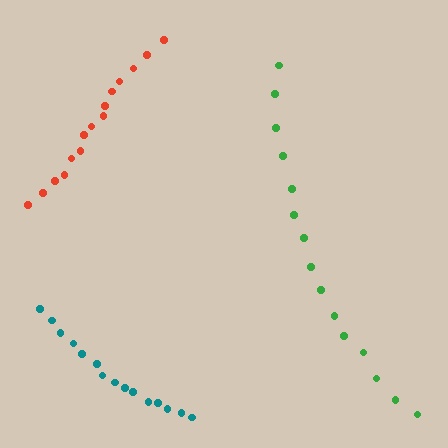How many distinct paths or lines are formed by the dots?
There are 3 distinct paths.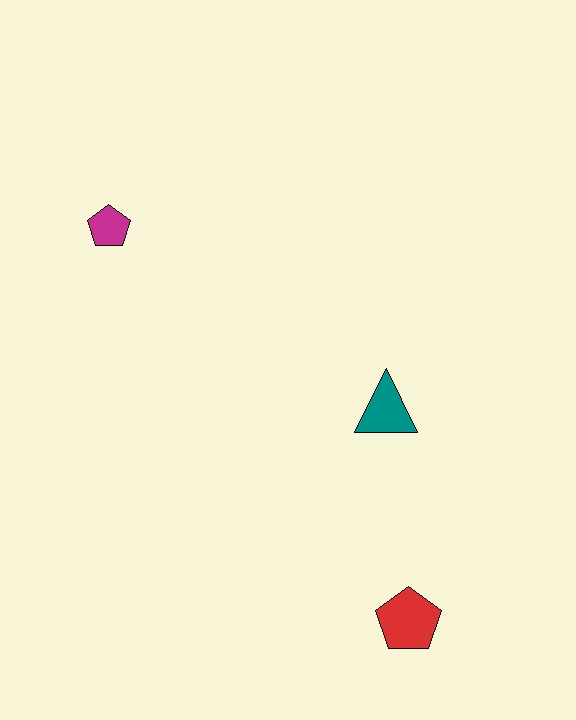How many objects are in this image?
There are 3 objects.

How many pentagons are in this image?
There are 2 pentagons.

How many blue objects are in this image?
There are no blue objects.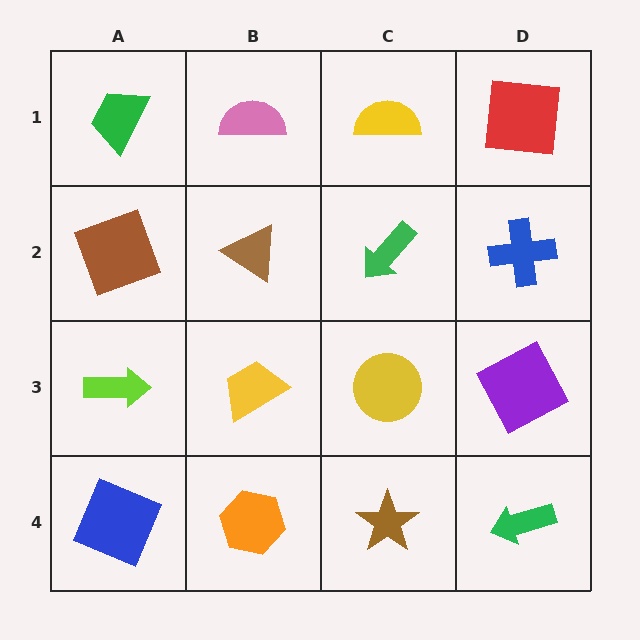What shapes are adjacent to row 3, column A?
A brown square (row 2, column A), a blue square (row 4, column A), a yellow trapezoid (row 3, column B).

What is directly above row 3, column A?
A brown square.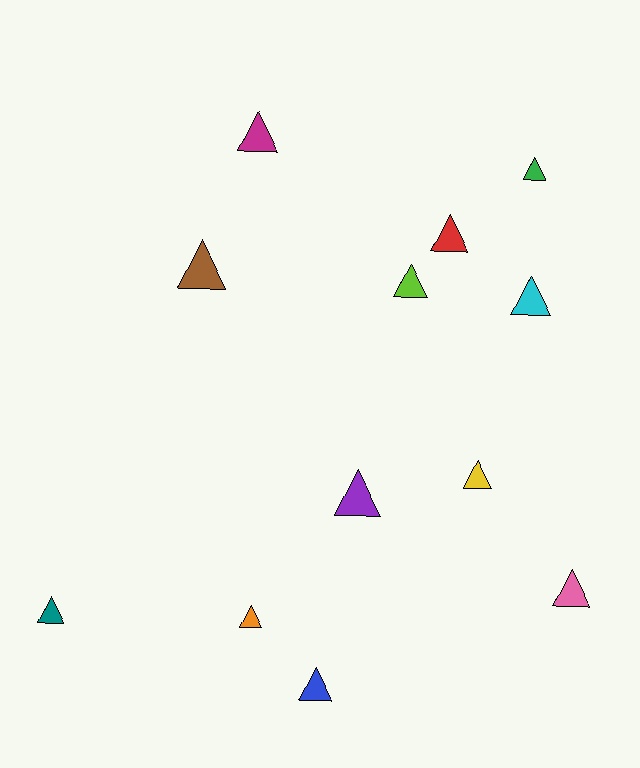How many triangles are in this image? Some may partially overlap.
There are 12 triangles.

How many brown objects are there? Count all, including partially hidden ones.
There is 1 brown object.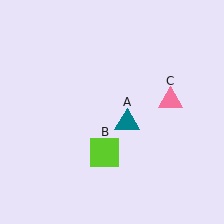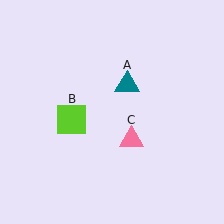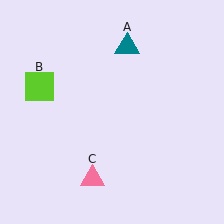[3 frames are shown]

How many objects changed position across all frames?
3 objects changed position: teal triangle (object A), lime square (object B), pink triangle (object C).